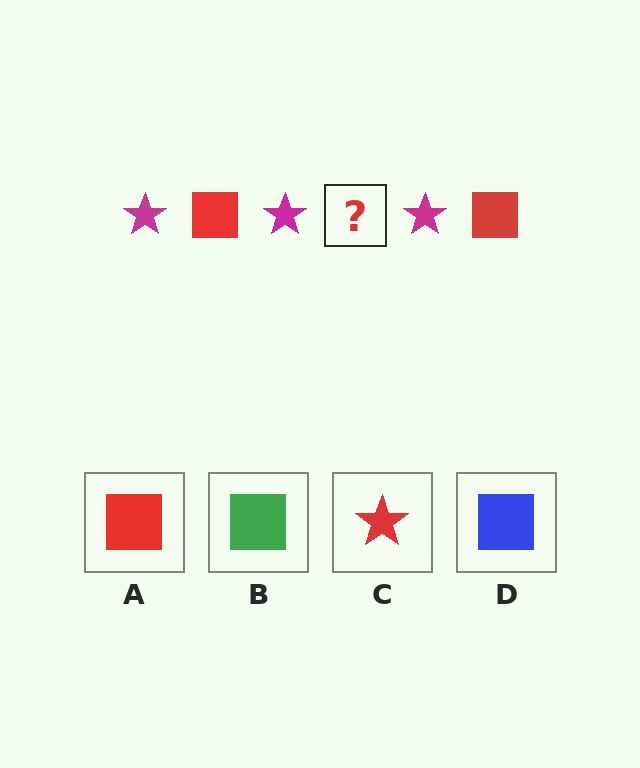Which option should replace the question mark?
Option A.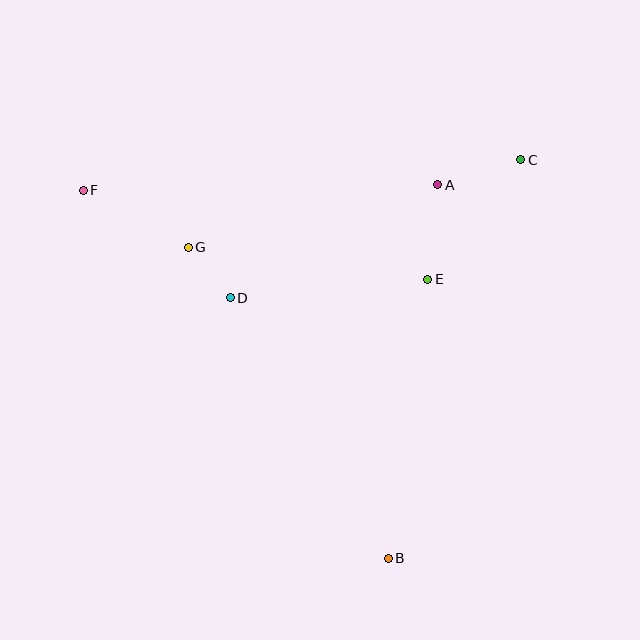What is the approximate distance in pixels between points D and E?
The distance between D and E is approximately 199 pixels.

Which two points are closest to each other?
Points D and G are closest to each other.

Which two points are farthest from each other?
Points B and F are farthest from each other.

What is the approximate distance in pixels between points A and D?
The distance between A and D is approximately 236 pixels.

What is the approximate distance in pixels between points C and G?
The distance between C and G is approximately 344 pixels.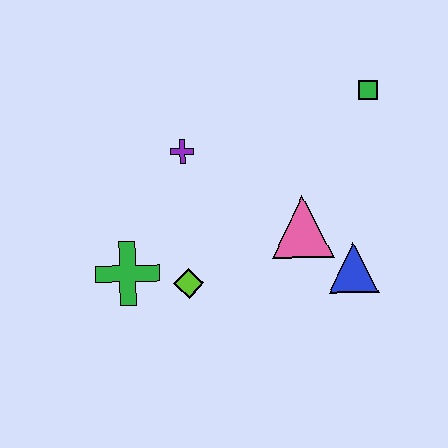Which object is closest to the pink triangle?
The blue triangle is closest to the pink triangle.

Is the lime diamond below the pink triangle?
Yes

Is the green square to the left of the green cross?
No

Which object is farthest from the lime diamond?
The green square is farthest from the lime diamond.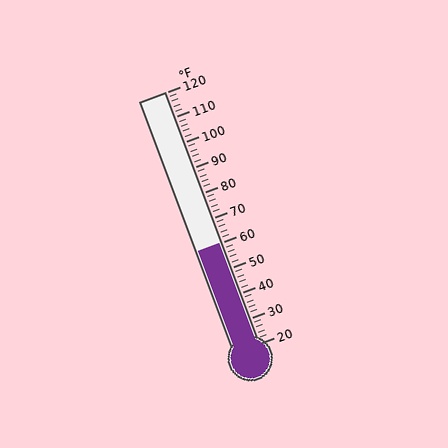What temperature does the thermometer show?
The thermometer shows approximately 60°F.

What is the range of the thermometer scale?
The thermometer scale ranges from 20°F to 120°F.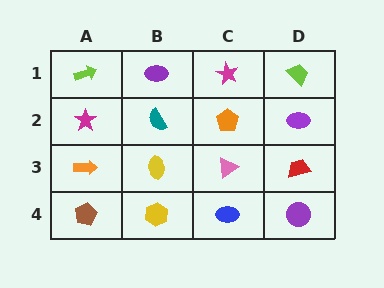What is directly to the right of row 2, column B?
An orange pentagon.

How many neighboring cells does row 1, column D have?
2.